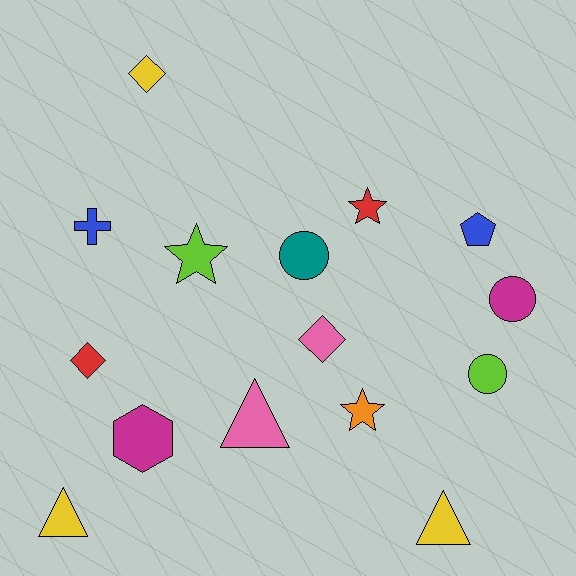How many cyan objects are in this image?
There are no cyan objects.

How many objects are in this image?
There are 15 objects.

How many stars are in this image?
There are 3 stars.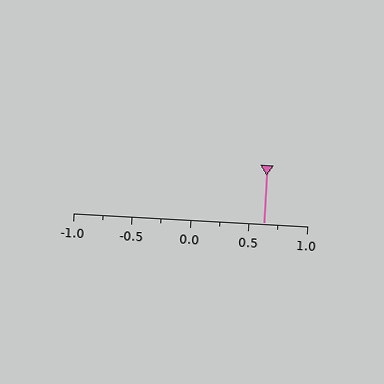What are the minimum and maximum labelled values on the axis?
The axis runs from -1.0 to 1.0.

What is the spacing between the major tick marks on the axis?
The major ticks are spaced 0.5 apart.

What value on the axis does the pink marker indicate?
The marker indicates approximately 0.62.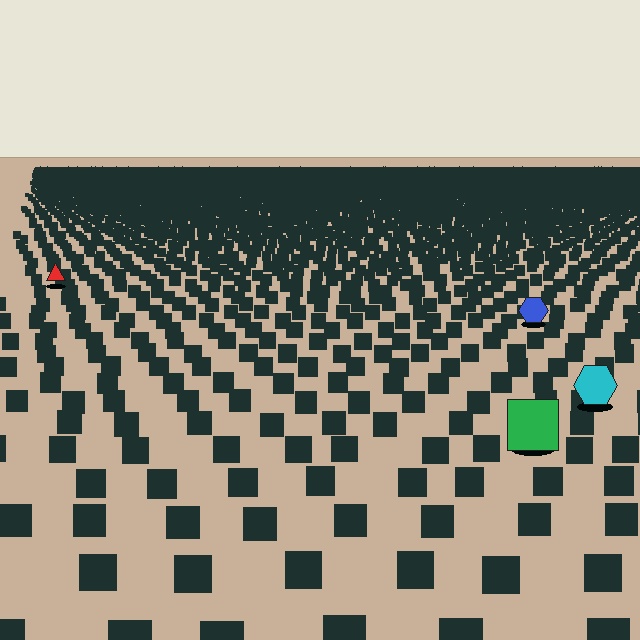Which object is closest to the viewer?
The green square is closest. The texture marks near it are larger and more spread out.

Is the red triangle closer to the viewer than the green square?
No. The green square is closer — you can tell from the texture gradient: the ground texture is coarser near it.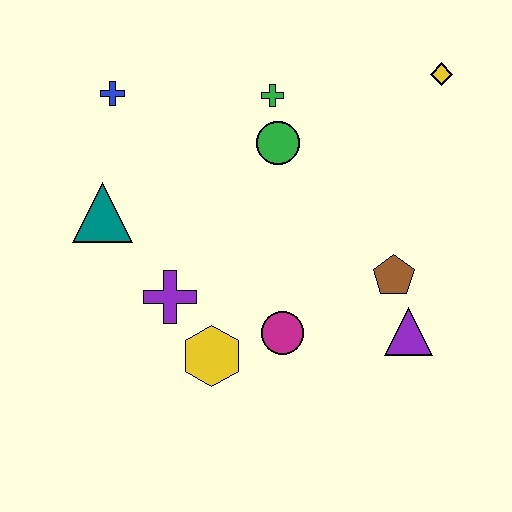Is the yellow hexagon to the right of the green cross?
No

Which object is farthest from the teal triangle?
The yellow diamond is farthest from the teal triangle.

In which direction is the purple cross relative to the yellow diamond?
The purple cross is to the left of the yellow diamond.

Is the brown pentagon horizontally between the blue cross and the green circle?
No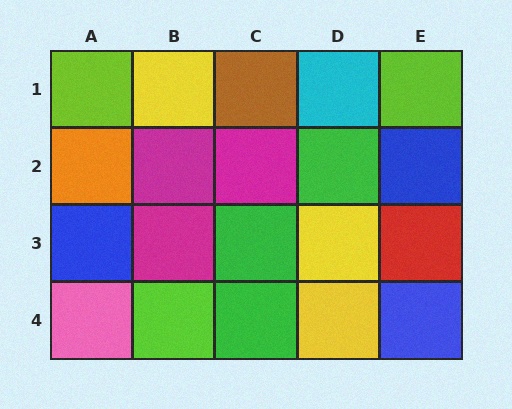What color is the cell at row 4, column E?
Blue.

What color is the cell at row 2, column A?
Orange.